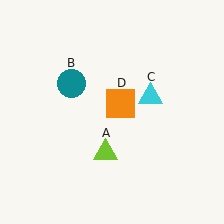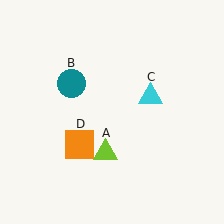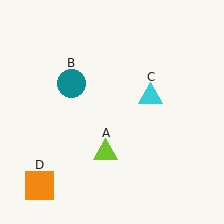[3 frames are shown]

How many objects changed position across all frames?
1 object changed position: orange square (object D).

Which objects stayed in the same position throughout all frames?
Lime triangle (object A) and teal circle (object B) and cyan triangle (object C) remained stationary.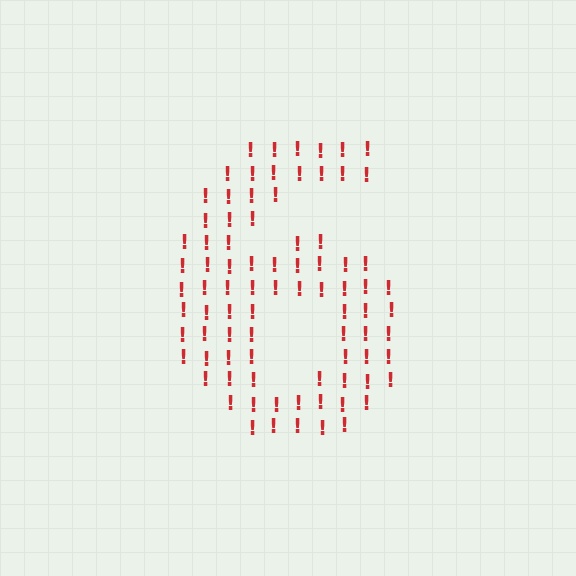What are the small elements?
The small elements are exclamation marks.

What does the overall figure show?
The overall figure shows the digit 6.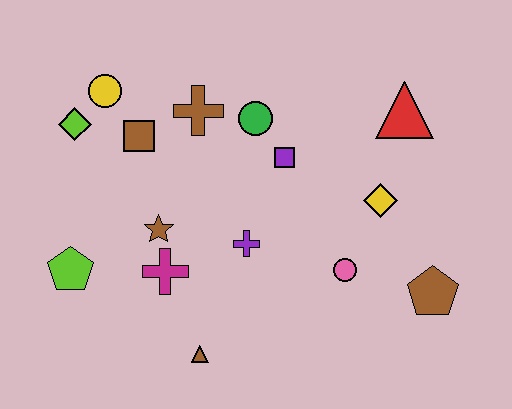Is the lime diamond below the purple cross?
No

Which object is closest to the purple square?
The green circle is closest to the purple square.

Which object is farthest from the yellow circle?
The brown pentagon is farthest from the yellow circle.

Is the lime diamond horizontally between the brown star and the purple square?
No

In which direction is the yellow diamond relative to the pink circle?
The yellow diamond is above the pink circle.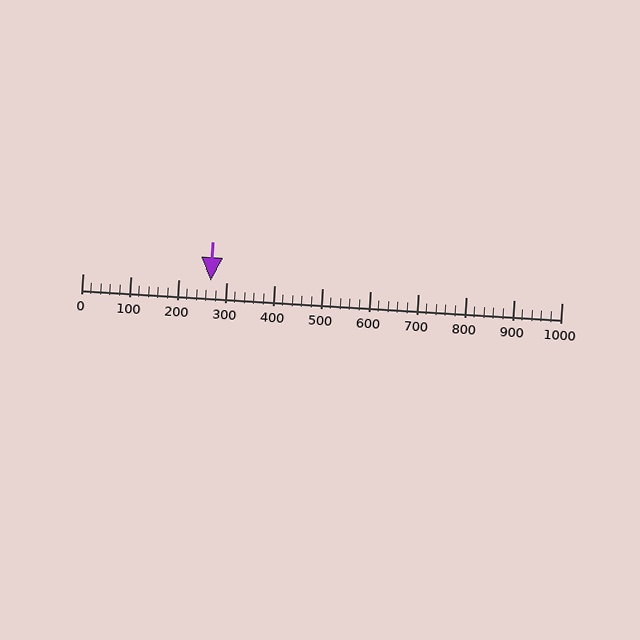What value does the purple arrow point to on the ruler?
The purple arrow points to approximately 268.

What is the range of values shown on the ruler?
The ruler shows values from 0 to 1000.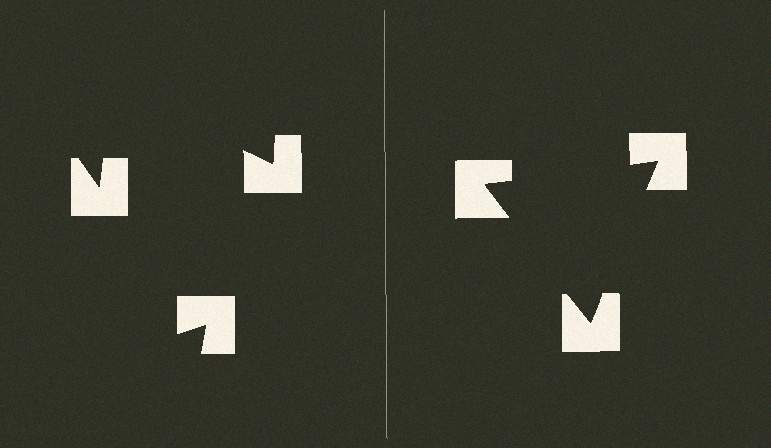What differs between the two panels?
The notched squares are positioned identically on both sides; only the wedge orientations differ. On the right they align to a triangle; on the left they are misaligned.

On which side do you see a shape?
An illusory triangle appears on the right side. On the left side the wedge cuts are rotated, so no coherent shape forms.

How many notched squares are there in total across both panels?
6 — 3 on each side.